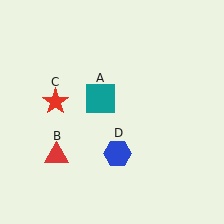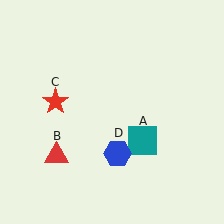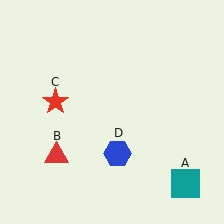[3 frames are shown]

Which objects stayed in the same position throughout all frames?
Red triangle (object B) and red star (object C) and blue hexagon (object D) remained stationary.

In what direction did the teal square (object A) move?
The teal square (object A) moved down and to the right.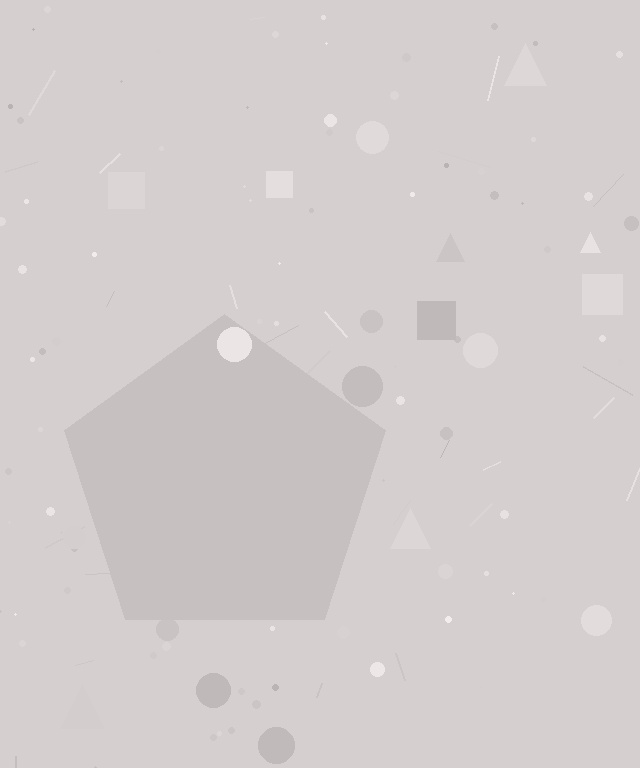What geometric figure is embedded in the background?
A pentagon is embedded in the background.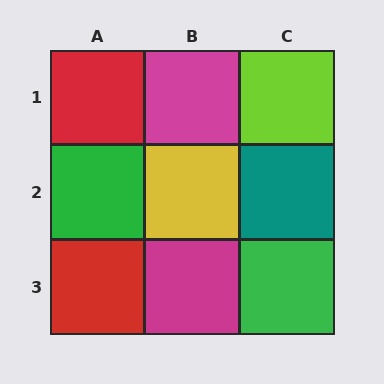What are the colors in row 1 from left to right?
Red, magenta, lime.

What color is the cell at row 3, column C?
Green.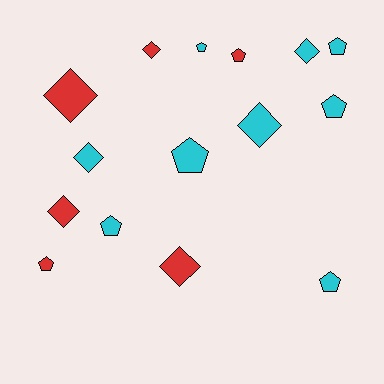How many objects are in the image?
There are 15 objects.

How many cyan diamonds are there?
There are 3 cyan diamonds.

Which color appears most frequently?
Cyan, with 9 objects.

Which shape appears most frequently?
Pentagon, with 8 objects.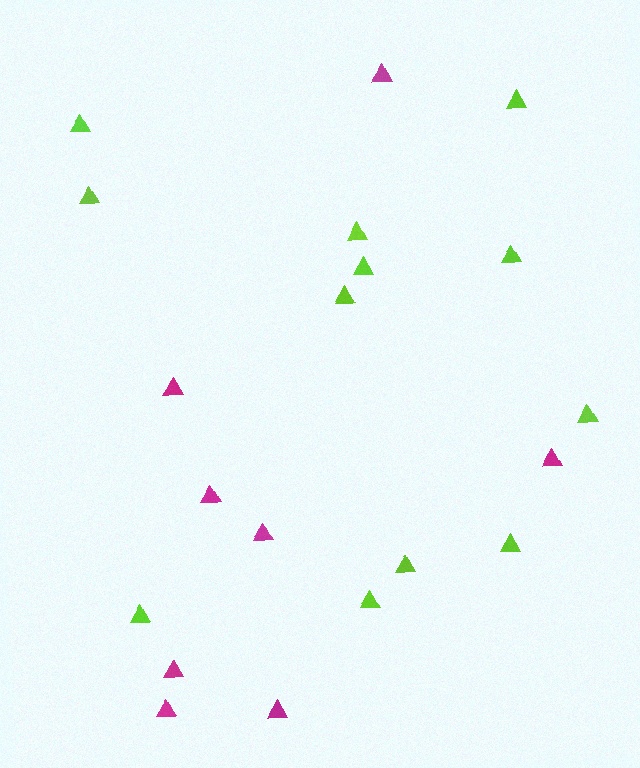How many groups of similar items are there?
There are 2 groups: one group of magenta triangles (8) and one group of lime triangles (12).